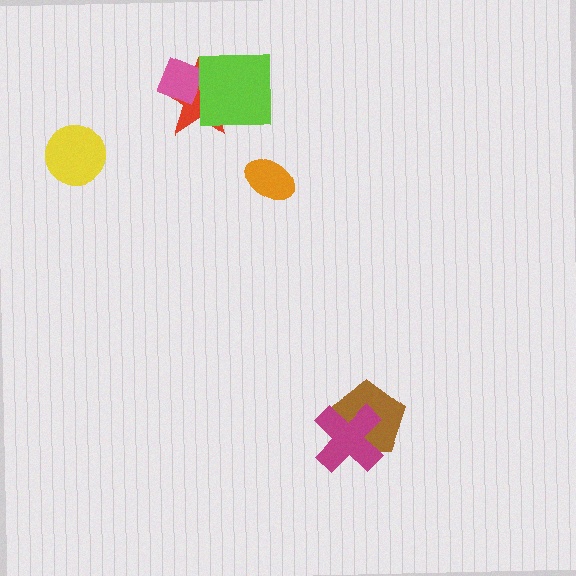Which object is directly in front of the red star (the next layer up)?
The pink diamond is directly in front of the red star.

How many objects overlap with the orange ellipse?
0 objects overlap with the orange ellipse.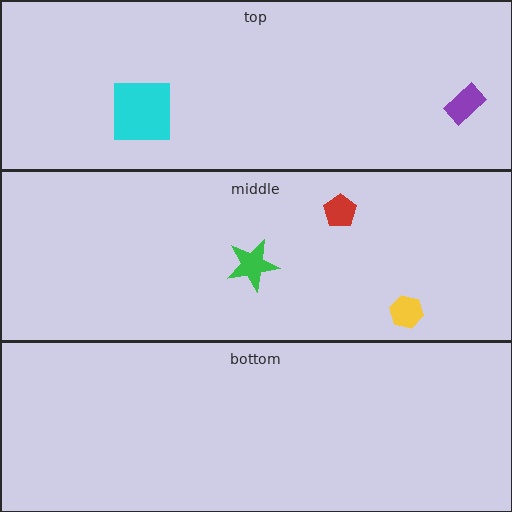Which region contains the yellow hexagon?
The middle region.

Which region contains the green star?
The middle region.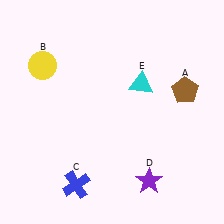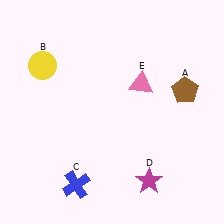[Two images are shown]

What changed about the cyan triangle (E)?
In Image 1, E is cyan. In Image 2, it changed to pink.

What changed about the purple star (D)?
In Image 1, D is purple. In Image 2, it changed to magenta.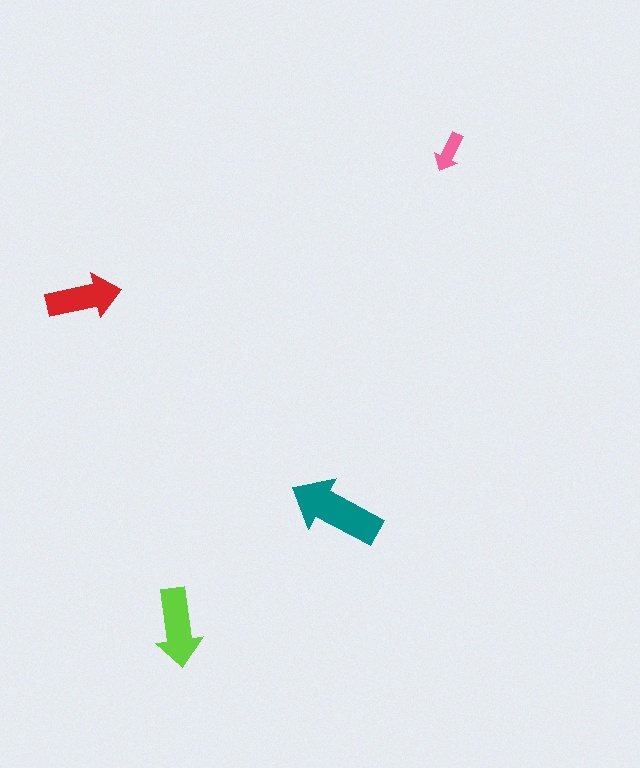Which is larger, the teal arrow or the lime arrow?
The teal one.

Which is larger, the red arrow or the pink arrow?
The red one.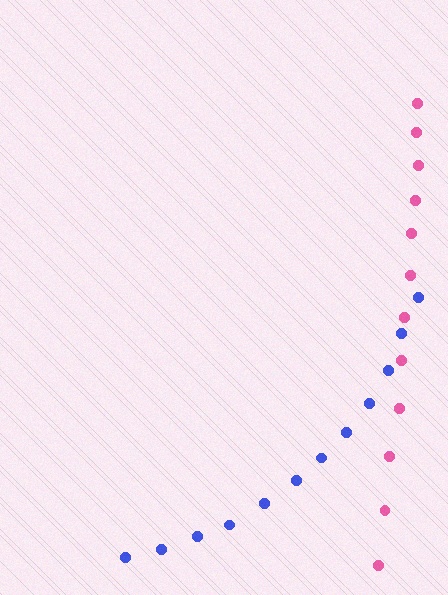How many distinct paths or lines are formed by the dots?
There are 2 distinct paths.